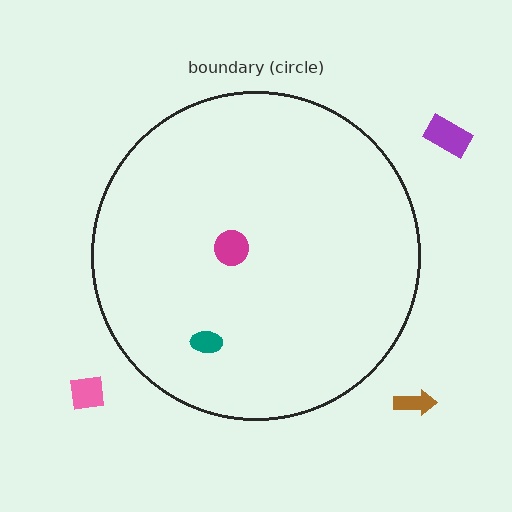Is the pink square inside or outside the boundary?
Outside.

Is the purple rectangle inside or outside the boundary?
Outside.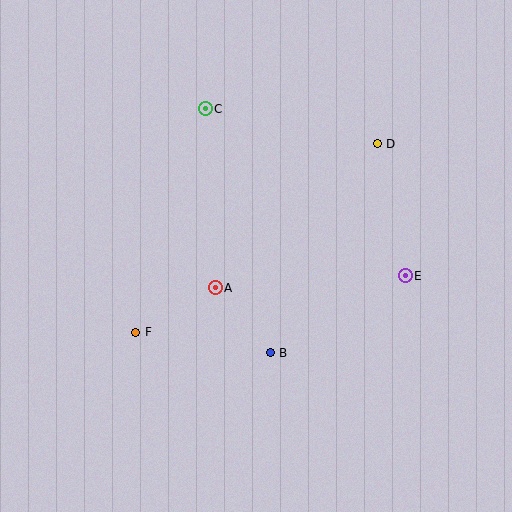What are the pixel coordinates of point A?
Point A is at (215, 288).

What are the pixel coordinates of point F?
Point F is at (136, 332).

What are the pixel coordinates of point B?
Point B is at (270, 353).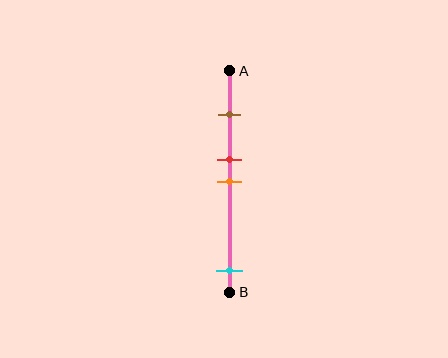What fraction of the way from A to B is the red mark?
The red mark is approximately 40% (0.4) of the way from A to B.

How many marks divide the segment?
There are 4 marks dividing the segment.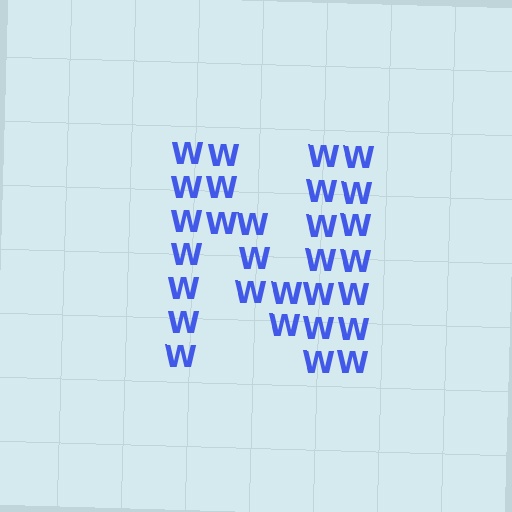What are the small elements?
The small elements are letter W's.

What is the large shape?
The large shape is the letter N.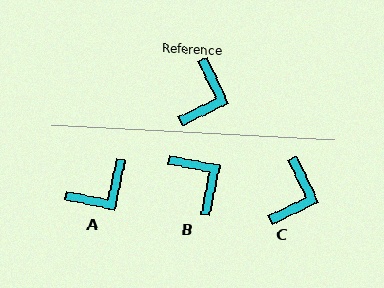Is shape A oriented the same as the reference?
No, it is off by about 37 degrees.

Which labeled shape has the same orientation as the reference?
C.